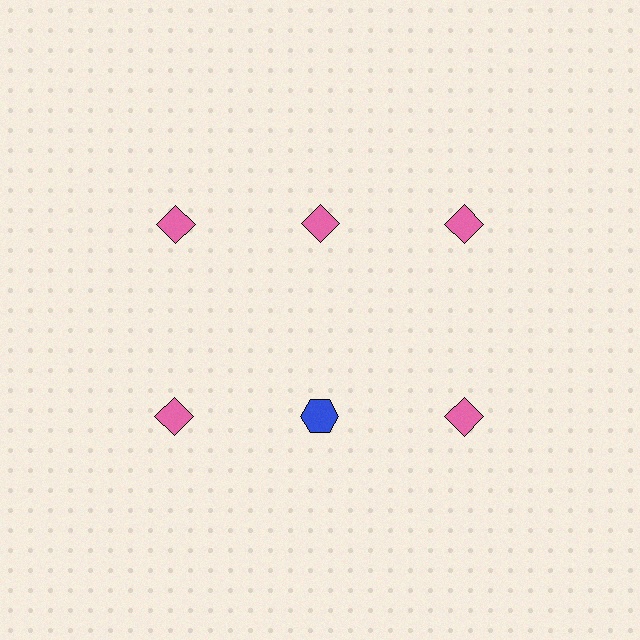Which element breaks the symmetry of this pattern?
The blue hexagon in the second row, second from left column breaks the symmetry. All other shapes are pink diamonds.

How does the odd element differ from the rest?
It differs in both color (blue instead of pink) and shape (hexagon instead of diamond).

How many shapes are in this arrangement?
There are 6 shapes arranged in a grid pattern.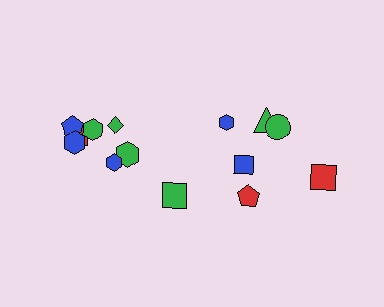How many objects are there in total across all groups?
There are 14 objects.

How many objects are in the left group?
There are 8 objects.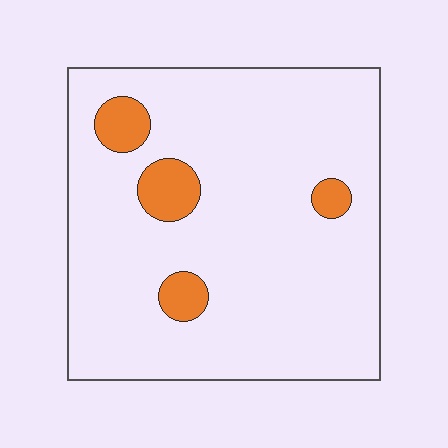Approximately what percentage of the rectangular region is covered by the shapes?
Approximately 10%.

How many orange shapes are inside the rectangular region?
4.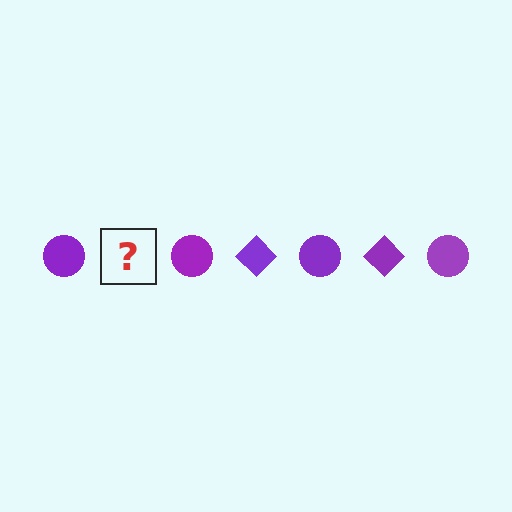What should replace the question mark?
The question mark should be replaced with a purple diamond.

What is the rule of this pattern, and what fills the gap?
The rule is that the pattern cycles through circle, diamond shapes in purple. The gap should be filled with a purple diamond.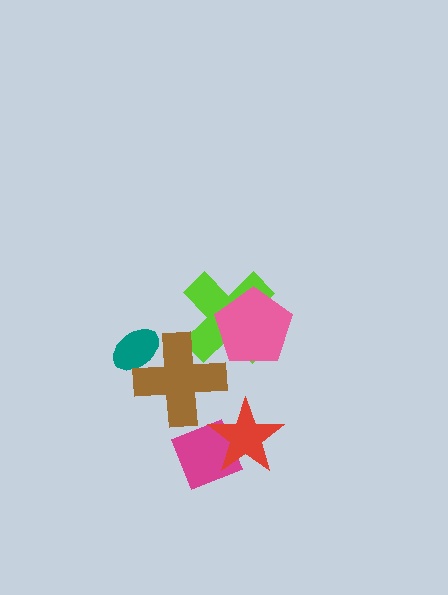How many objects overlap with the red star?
1 object overlaps with the red star.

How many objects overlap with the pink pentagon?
1 object overlaps with the pink pentagon.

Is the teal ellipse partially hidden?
Yes, it is partially covered by another shape.